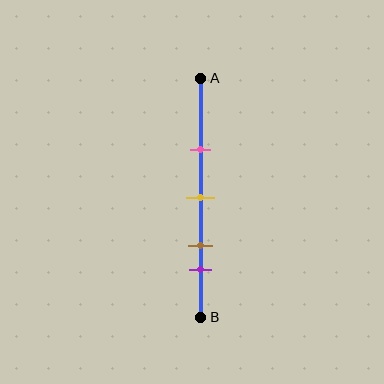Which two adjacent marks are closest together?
The brown and purple marks are the closest adjacent pair.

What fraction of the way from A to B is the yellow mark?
The yellow mark is approximately 50% (0.5) of the way from A to B.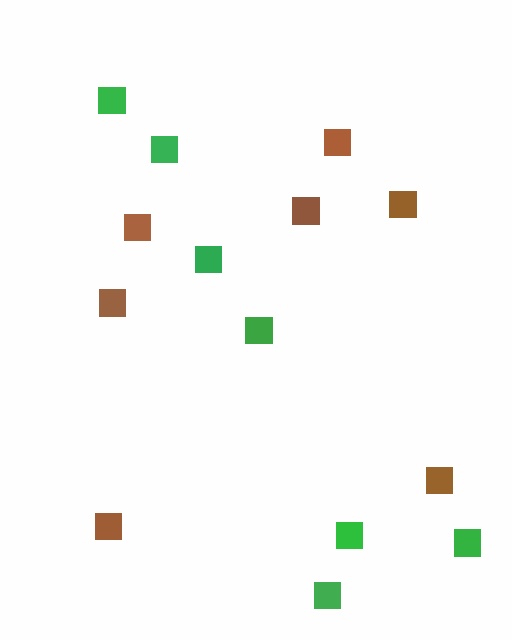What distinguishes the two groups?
There are 2 groups: one group of green squares (7) and one group of brown squares (7).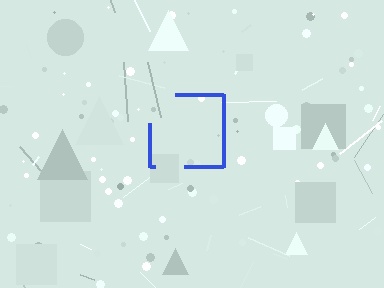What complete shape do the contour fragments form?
The contour fragments form a square.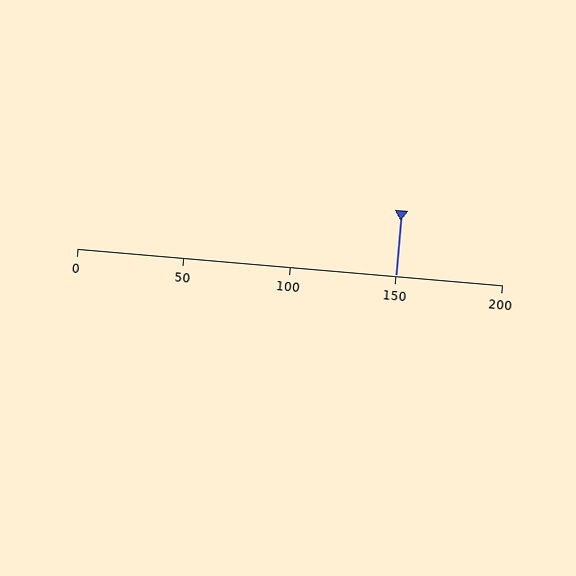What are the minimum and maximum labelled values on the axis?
The axis runs from 0 to 200.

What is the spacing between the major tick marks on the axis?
The major ticks are spaced 50 apart.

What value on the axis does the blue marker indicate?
The marker indicates approximately 150.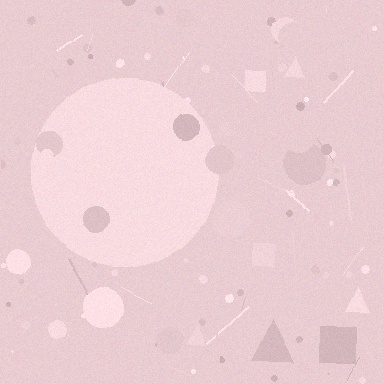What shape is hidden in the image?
A circle is hidden in the image.